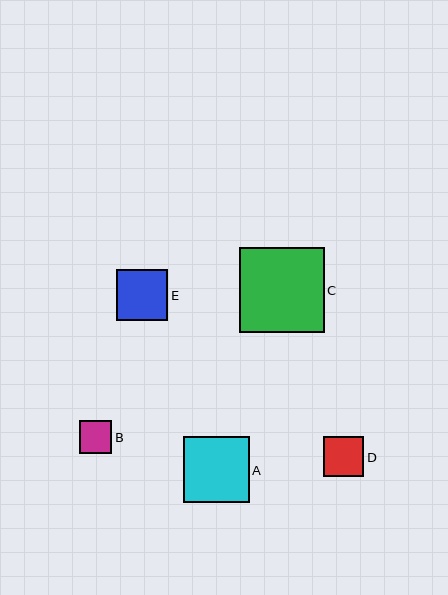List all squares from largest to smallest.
From largest to smallest: C, A, E, D, B.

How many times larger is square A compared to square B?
Square A is approximately 2.0 times the size of square B.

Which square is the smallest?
Square B is the smallest with a size of approximately 33 pixels.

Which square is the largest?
Square C is the largest with a size of approximately 85 pixels.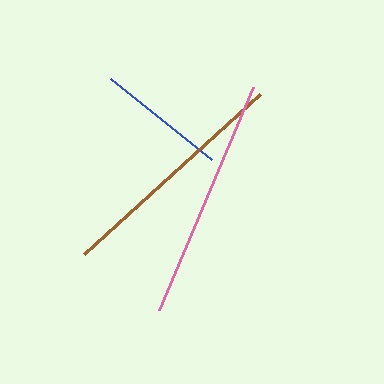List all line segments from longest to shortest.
From longest to shortest: pink, brown, blue.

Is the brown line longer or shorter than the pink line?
The pink line is longer than the brown line.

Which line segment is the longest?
The pink line is the longest at approximately 242 pixels.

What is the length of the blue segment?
The blue segment is approximately 129 pixels long.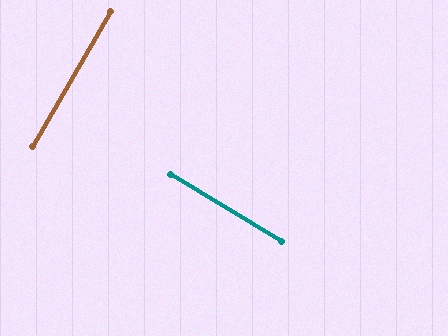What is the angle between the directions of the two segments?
Approximately 89 degrees.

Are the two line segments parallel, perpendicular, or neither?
Perpendicular — they meet at approximately 89°.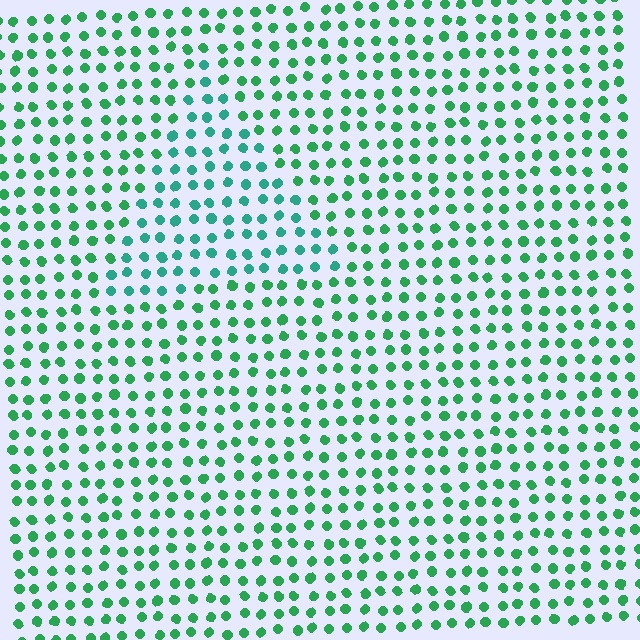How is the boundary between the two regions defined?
The boundary is defined purely by a slight shift in hue (about 27 degrees). Spacing, size, and orientation are identical on both sides.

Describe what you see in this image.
The image is filled with small green elements in a uniform arrangement. A triangle-shaped region is visible where the elements are tinted to a slightly different hue, forming a subtle color boundary.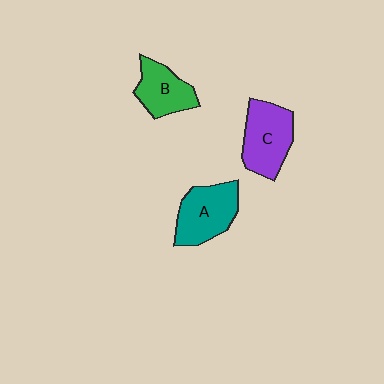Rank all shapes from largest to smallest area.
From largest to smallest: C (purple), A (teal), B (green).